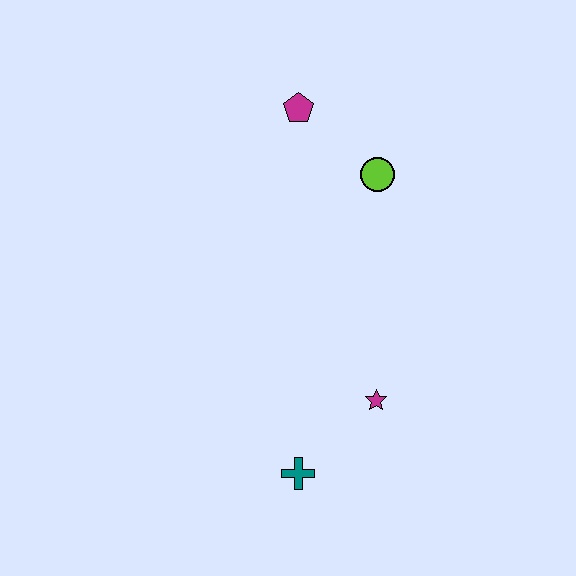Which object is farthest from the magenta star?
The magenta pentagon is farthest from the magenta star.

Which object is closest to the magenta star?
The teal cross is closest to the magenta star.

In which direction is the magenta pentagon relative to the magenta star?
The magenta pentagon is above the magenta star.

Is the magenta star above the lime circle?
No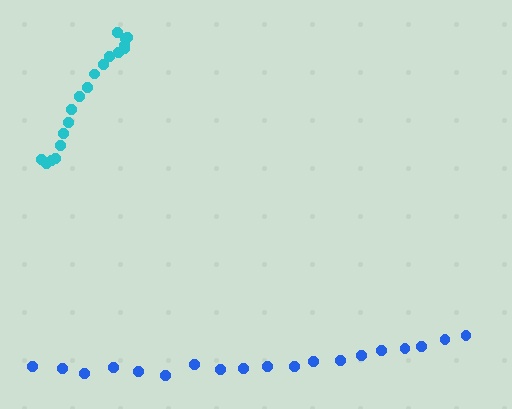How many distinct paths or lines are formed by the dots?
There are 2 distinct paths.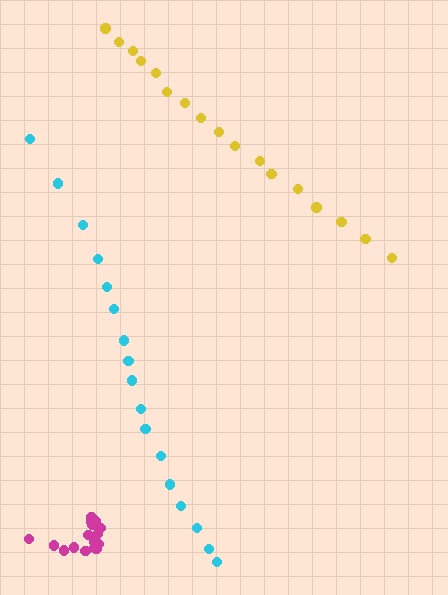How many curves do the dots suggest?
There are 3 distinct paths.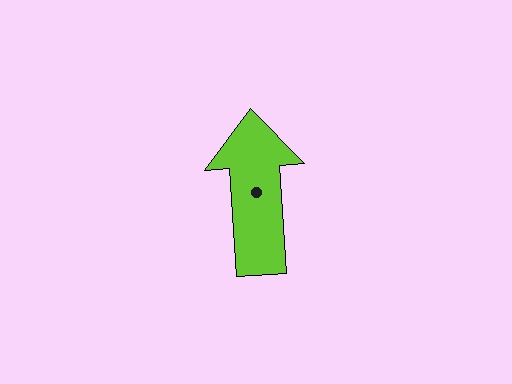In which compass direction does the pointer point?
North.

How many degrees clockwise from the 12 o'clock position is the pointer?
Approximately 356 degrees.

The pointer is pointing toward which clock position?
Roughly 12 o'clock.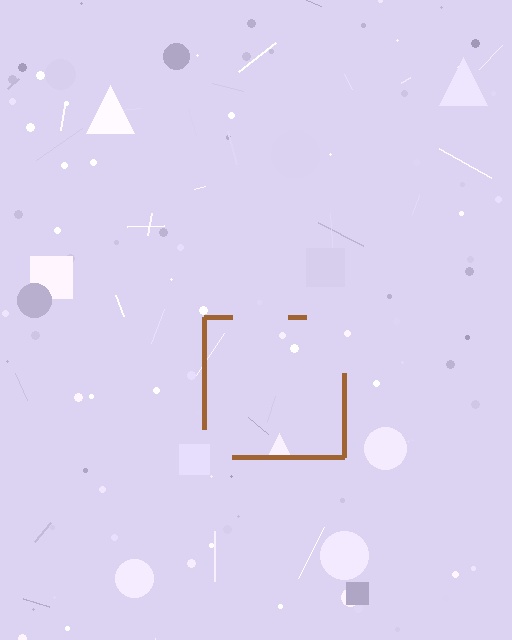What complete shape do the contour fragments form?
The contour fragments form a square.